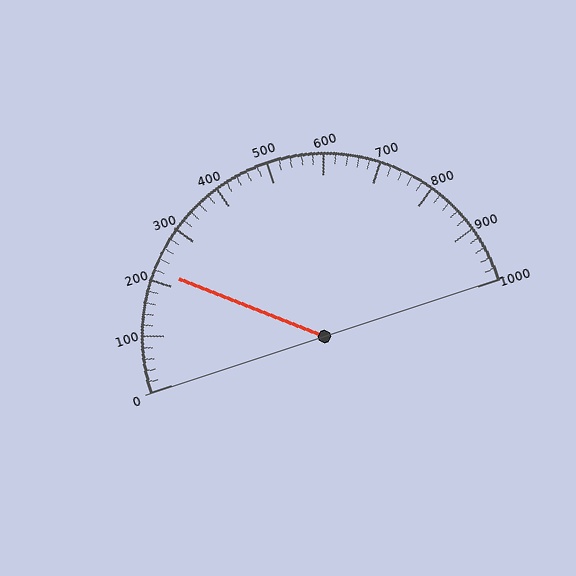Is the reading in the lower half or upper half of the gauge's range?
The reading is in the lower half of the range (0 to 1000).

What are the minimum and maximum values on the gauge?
The gauge ranges from 0 to 1000.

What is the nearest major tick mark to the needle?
The nearest major tick mark is 200.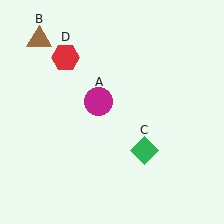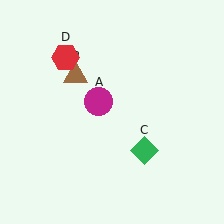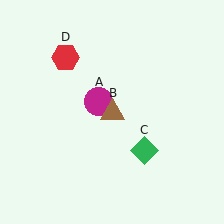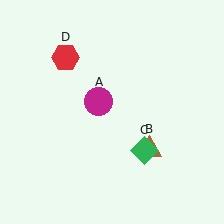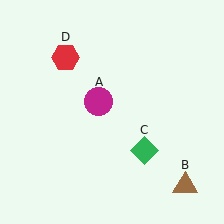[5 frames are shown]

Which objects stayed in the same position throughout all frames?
Magenta circle (object A) and green diamond (object C) and red hexagon (object D) remained stationary.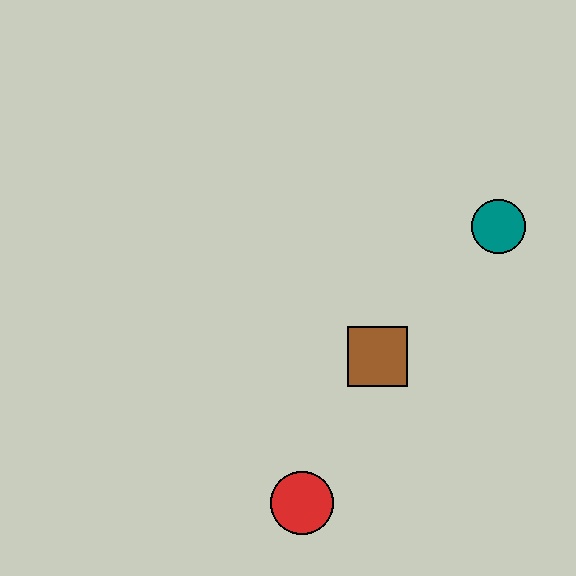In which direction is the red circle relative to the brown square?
The red circle is below the brown square.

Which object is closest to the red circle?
The brown square is closest to the red circle.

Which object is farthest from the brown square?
The teal circle is farthest from the brown square.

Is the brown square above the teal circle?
No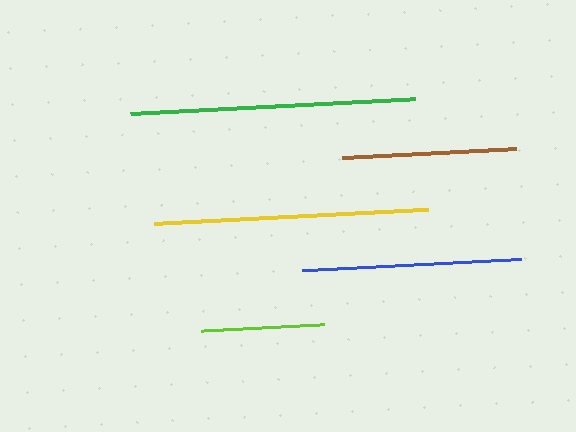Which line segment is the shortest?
The lime line is the shortest at approximately 124 pixels.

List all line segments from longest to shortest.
From longest to shortest: green, yellow, blue, brown, lime.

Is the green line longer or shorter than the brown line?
The green line is longer than the brown line.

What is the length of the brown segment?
The brown segment is approximately 174 pixels long.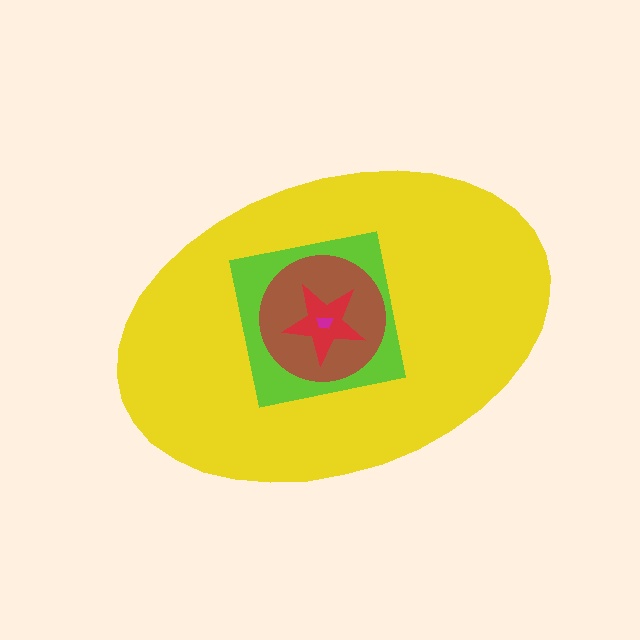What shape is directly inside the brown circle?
The red star.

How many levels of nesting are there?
5.